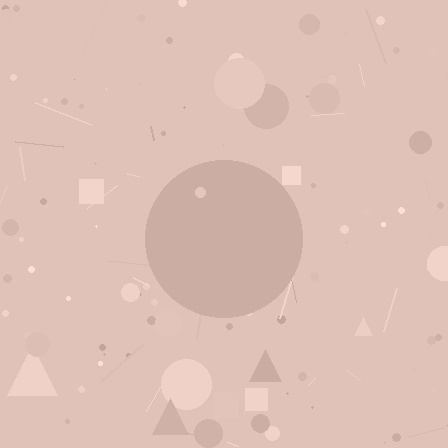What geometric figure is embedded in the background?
A circle is embedded in the background.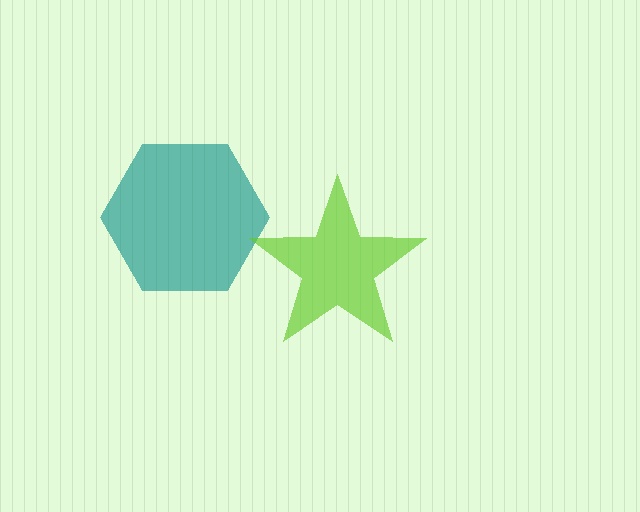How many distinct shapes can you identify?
There are 2 distinct shapes: a teal hexagon, a lime star.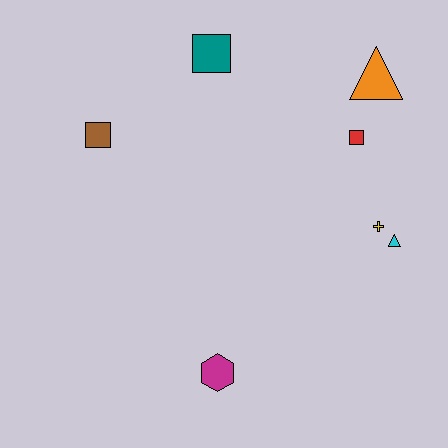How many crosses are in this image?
There is 1 cross.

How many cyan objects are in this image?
There is 1 cyan object.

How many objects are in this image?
There are 7 objects.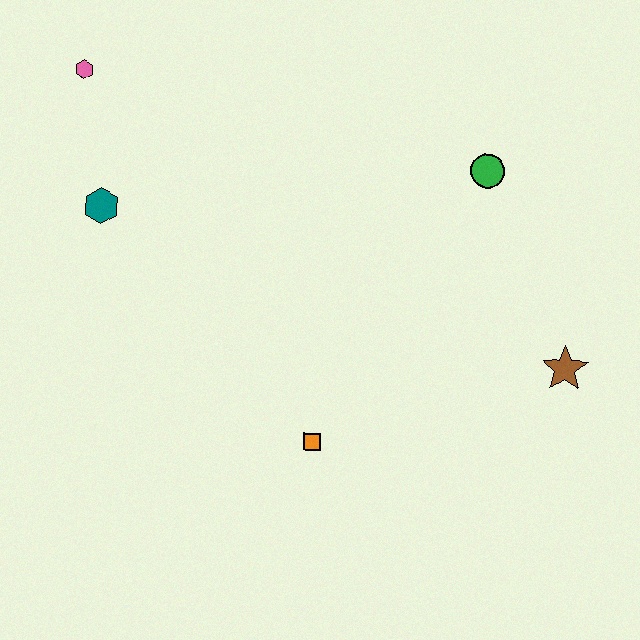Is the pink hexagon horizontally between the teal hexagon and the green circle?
No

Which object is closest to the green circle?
The brown star is closest to the green circle.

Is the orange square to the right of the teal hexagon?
Yes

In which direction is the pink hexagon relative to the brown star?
The pink hexagon is to the left of the brown star.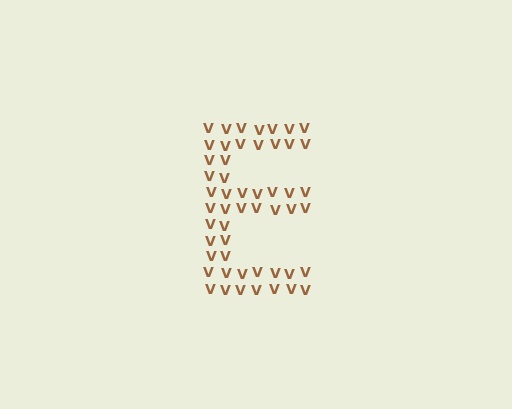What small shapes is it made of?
It is made of small letter V's.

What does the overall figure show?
The overall figure shows the letter E.